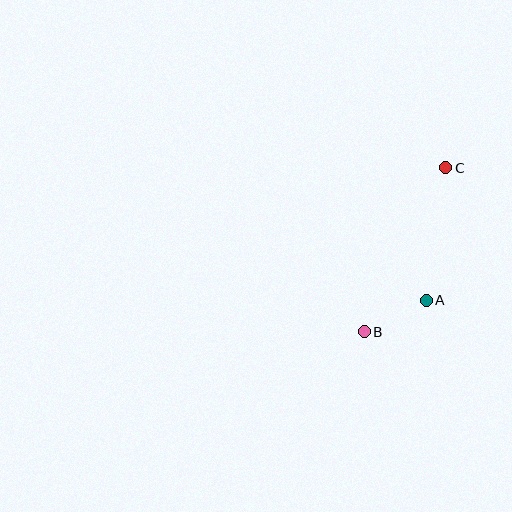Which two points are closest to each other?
Points A and B are closest to each other.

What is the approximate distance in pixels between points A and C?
The distance between A and C is approximately 134 pixels.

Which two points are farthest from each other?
Points B and C are farthest from each other.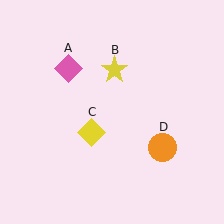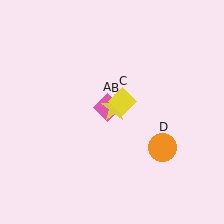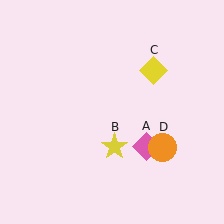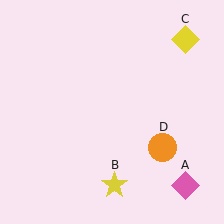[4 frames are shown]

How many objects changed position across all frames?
3 objects changed position: pink diamond (object A), yellow star (object B), yellow diamond (object C).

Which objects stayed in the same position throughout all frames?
Orange circle (object D) remained stationary.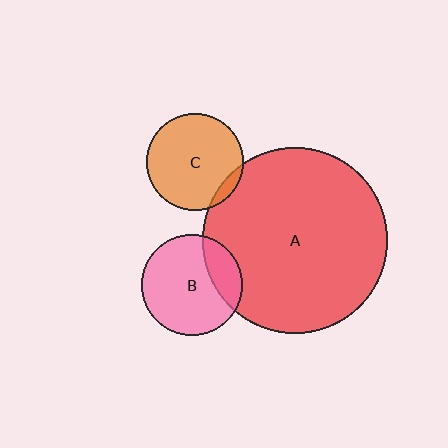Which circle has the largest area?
Circle A (red).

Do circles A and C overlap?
Yes.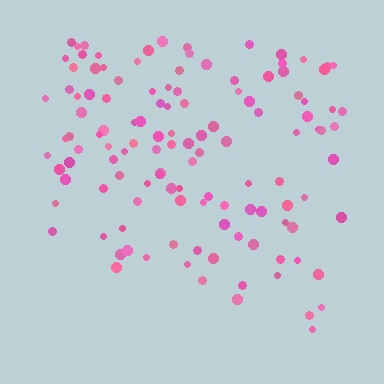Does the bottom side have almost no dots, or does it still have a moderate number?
Still a moderate number, just noticeably fewer than the top.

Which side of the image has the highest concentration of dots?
The top.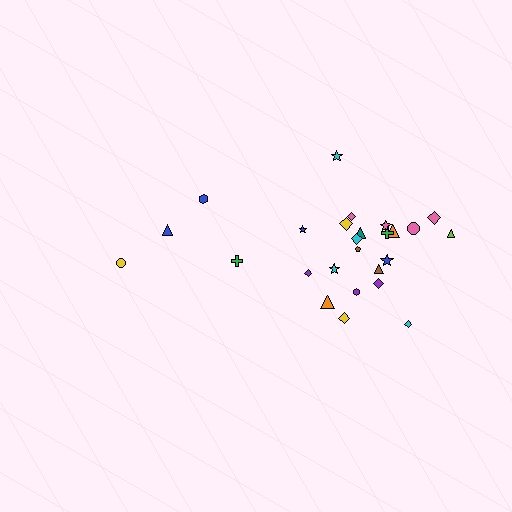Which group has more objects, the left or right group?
The right group.